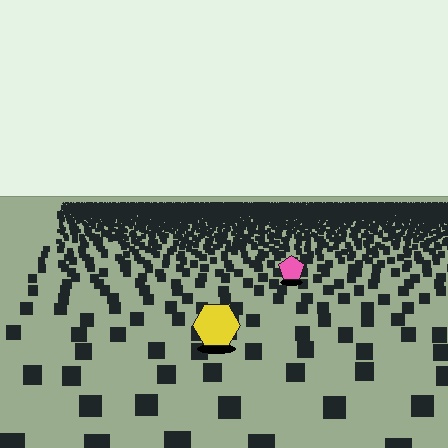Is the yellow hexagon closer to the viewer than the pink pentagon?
Yes. The yellow hexagon is closer — you can tell from the texture gradient: the ground texture is coarser near it.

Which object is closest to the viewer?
The yellow hexagon is closest. The texture marks near it are larger and more spread out.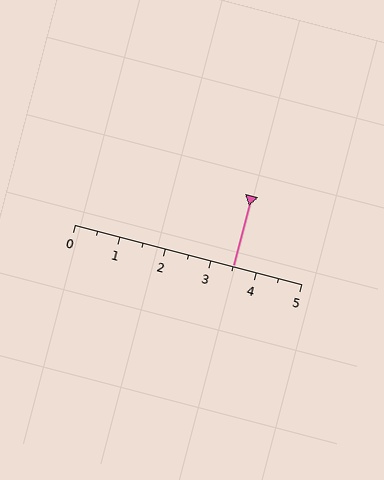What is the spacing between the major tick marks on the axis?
The major ticks are spaced 1 apart.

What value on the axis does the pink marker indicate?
The marker indicates approximately 3.5.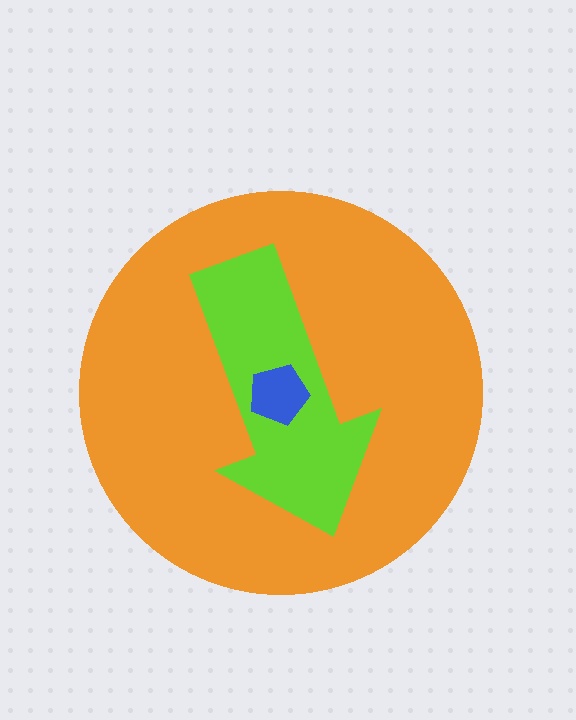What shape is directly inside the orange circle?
The lime arrow.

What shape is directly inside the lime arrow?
The blue pentagon.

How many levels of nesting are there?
3.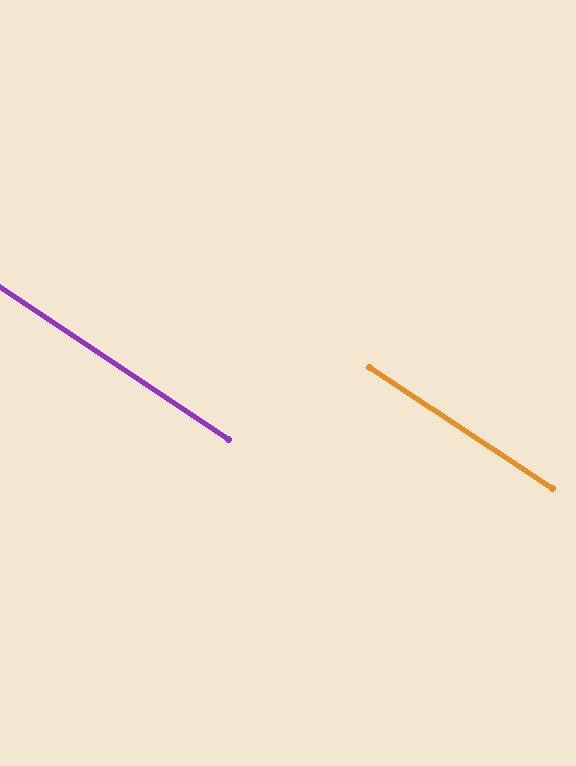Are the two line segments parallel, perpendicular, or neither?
Parallel — their directions differ by only 0.2°.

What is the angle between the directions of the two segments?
Approximately 0 degrees.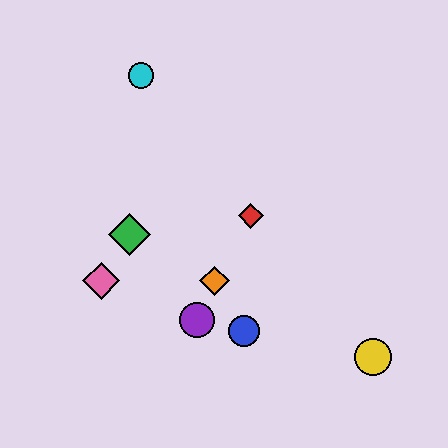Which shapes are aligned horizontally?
The orange diamond, the pink diamond are aligned horizontally.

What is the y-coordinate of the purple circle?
The purple circle is at y≈320.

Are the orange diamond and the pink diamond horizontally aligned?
Yes, both are at y≈281.